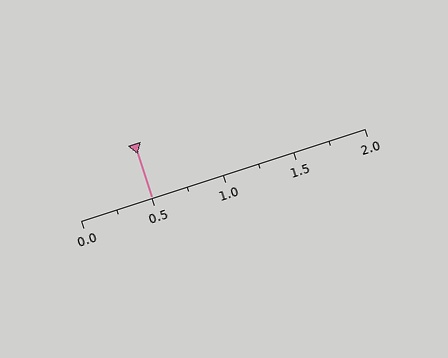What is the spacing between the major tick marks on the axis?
The major ticks are spaced 0.5 apart.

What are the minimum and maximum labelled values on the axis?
The axis runs from 0.0 to 2.0.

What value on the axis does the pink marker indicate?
The marker indicates approximately 0.5.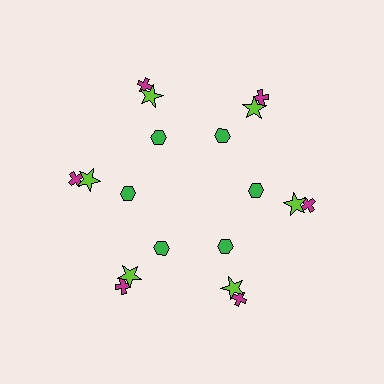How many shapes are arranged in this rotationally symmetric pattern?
There are 18 shapes, arranged in 6 groups of 3.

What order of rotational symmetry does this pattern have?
This pattern has 6-fold rotational symmetry.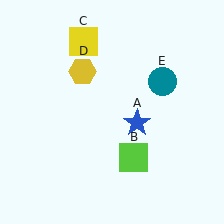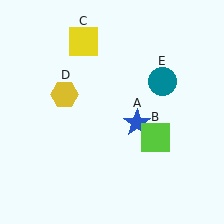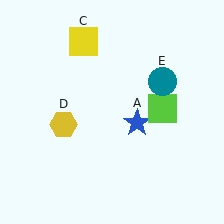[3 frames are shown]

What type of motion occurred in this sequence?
The lime square (object B), yellow hexagon (object D) rotated counterclockwise around the center of the scene.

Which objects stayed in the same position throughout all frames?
Blue star (object A) and yellow square (object C) and teal circle (object E) remained stationary.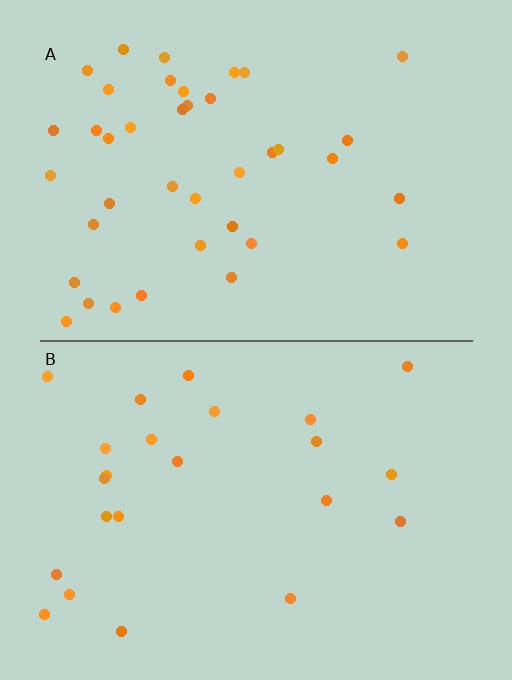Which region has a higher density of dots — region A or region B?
A (the top).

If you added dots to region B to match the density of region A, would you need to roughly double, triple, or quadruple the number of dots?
Approximately double.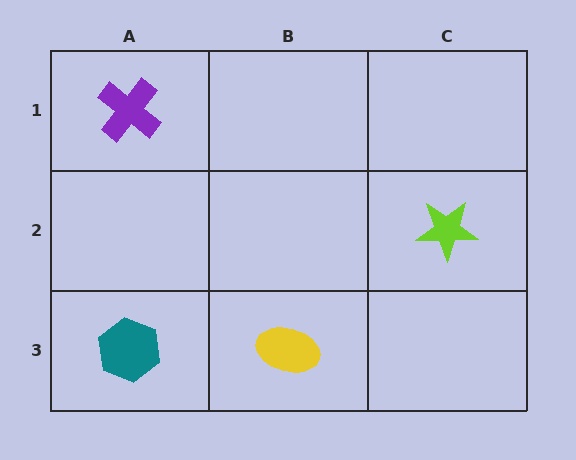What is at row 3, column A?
A teal hexagon.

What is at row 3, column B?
A yellow ellipse.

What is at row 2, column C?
A lime star.